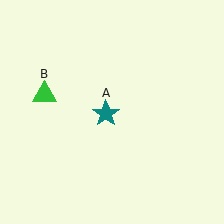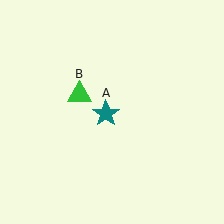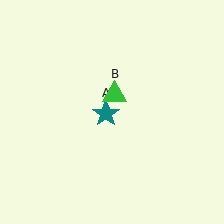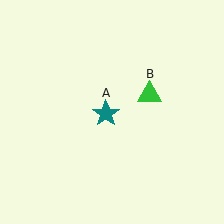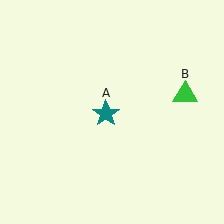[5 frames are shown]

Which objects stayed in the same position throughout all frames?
Teal star (object A) remained stationary.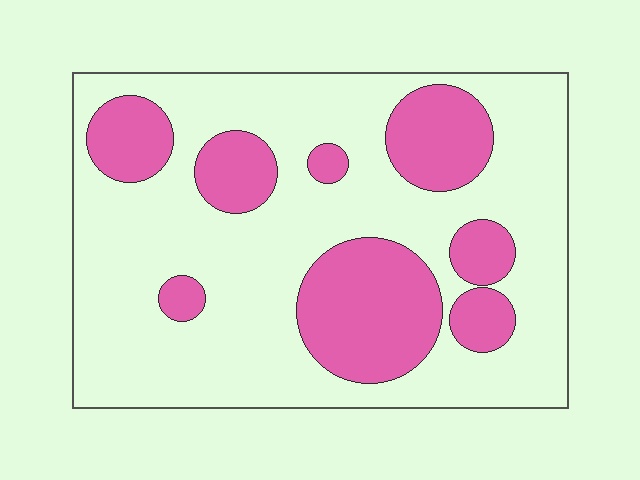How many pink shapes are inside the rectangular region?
8.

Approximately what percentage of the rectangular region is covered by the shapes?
Approximately 30%.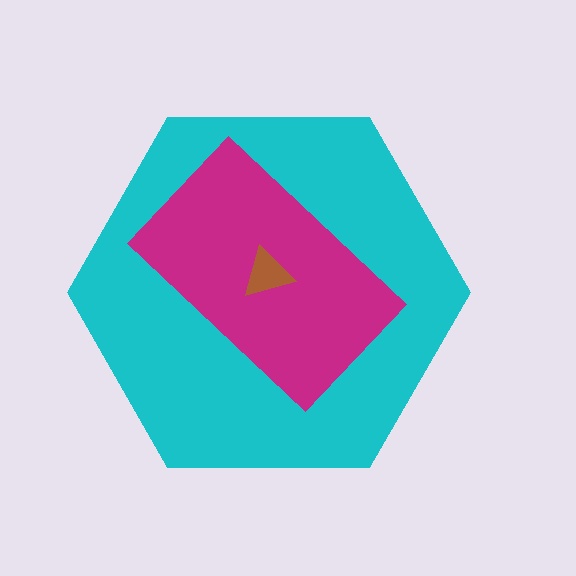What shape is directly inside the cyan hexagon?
The magenta rectangle.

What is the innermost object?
The brown triangle.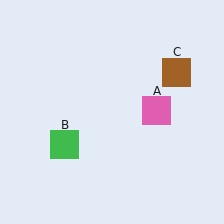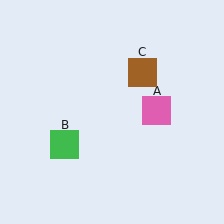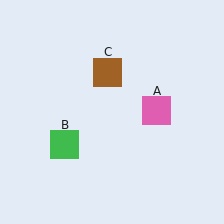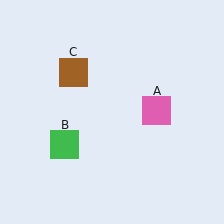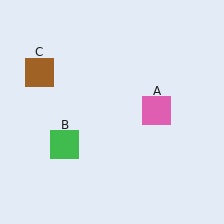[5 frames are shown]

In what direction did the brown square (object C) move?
The brown square (object C) moved left.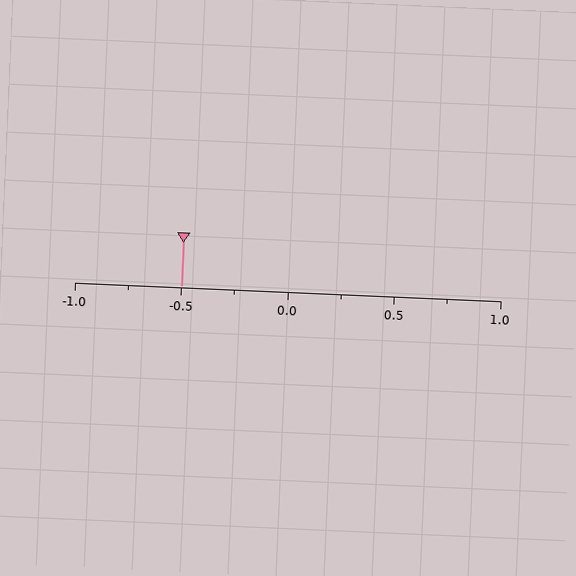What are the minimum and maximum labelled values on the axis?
The axis runs from -1.0 to 1.0.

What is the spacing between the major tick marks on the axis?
The major ticks are spaced 0.5 apart.